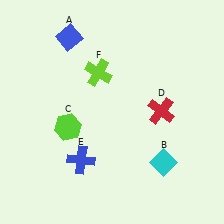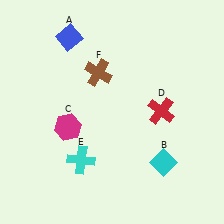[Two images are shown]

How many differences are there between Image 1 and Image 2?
There are 3 differences between the two images.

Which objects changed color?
C changed from lime to magenta. E changed from blue to cyan. F changed from lime to brown.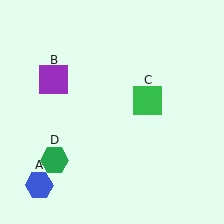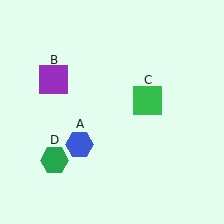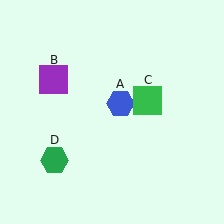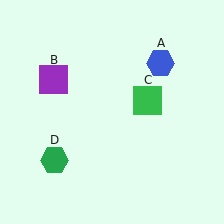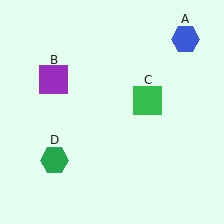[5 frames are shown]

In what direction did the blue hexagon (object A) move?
The blue hexagon (object A) moved up and to the right.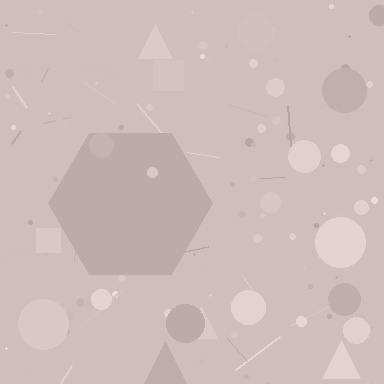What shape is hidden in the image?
A hexagon is hidden in the image.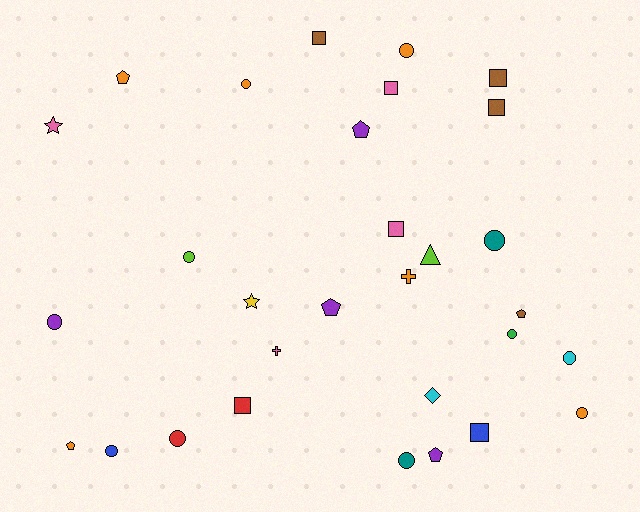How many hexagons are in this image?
There are no hexagons.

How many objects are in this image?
There are 30 objects.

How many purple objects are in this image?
There are 4 purple objects.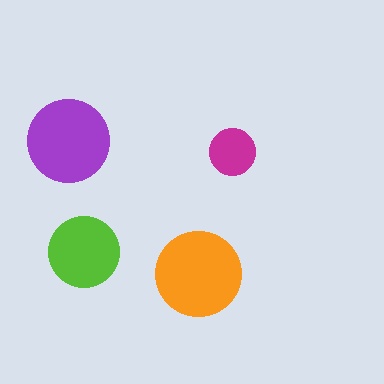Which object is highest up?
The purple circle is topmost.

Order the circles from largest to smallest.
the orange one, the purple one, the lime one, the magenta one.